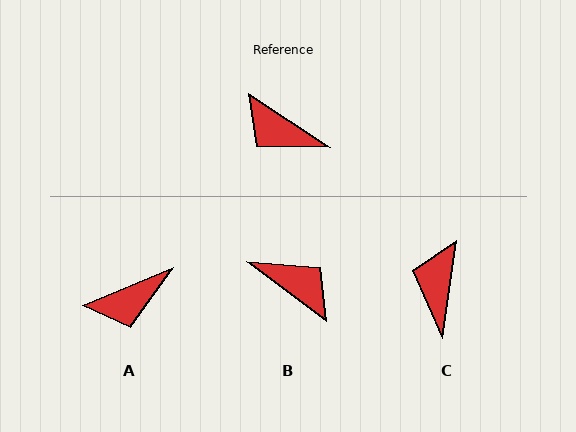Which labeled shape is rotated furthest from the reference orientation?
B, about 177 degrees away.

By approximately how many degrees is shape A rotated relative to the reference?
Approximately 56 degrees counter-clockwise.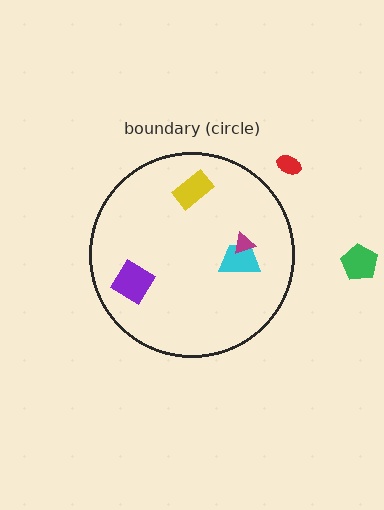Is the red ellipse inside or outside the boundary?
Outside.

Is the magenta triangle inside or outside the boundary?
Inside.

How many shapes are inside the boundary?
4 inside, 2 outside.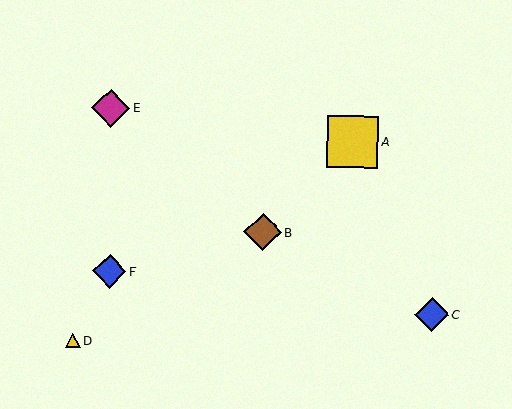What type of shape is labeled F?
Shape F is a blue diamond.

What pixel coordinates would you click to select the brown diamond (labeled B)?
Click at (263, 232) to select the brown diamond B.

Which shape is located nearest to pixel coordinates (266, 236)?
The brown diamond (labeled B) at (263, 232) is nearest to that location.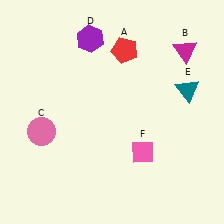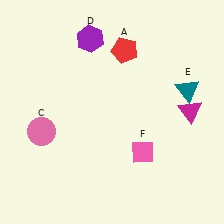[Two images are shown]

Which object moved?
The magenta triangle (B) moved down.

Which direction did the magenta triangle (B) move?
The magenta triangle (B) moved down.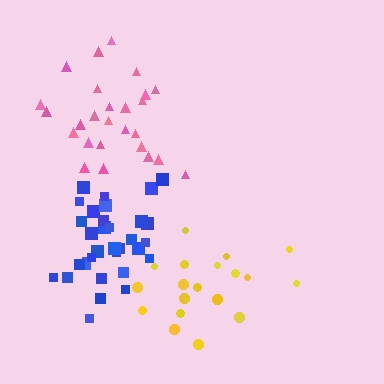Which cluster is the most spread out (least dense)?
Yellow.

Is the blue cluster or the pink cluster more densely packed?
Blue.